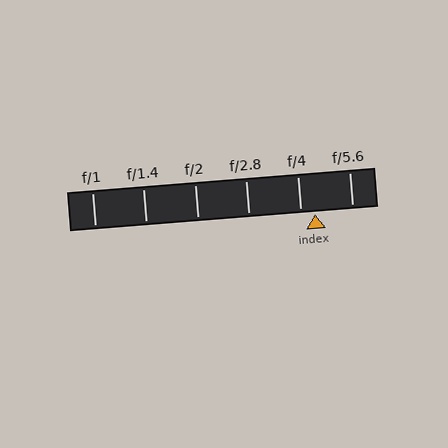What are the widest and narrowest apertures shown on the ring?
The widest aperture shown is f/1 and the narrowest is f/5.6.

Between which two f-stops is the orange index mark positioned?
The index mark is between f/4 and f/5.6.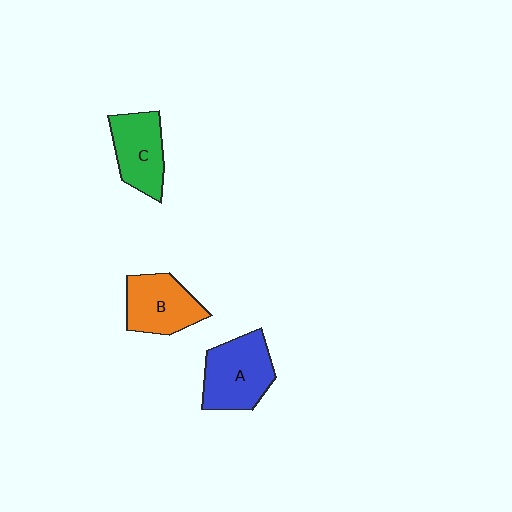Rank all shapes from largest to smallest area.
From largest to smallest: A (blue), B (orange), C (green).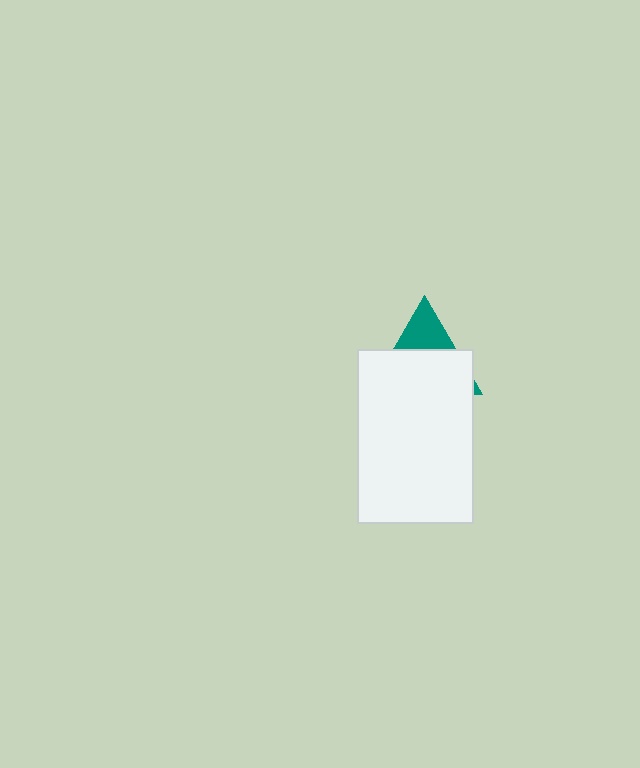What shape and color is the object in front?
The object in front is a white rectangle.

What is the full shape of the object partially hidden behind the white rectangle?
The partially hidden object is a teal triangle.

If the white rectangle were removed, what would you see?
You would see the complete teal triangle.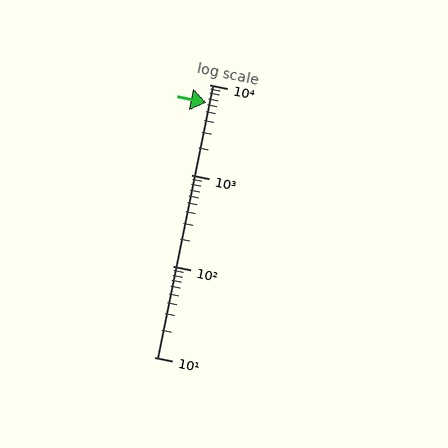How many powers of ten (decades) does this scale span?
The scale spans 3 decades, from 10 to 10000.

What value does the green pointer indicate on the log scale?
The pointer indicates approximately 6300.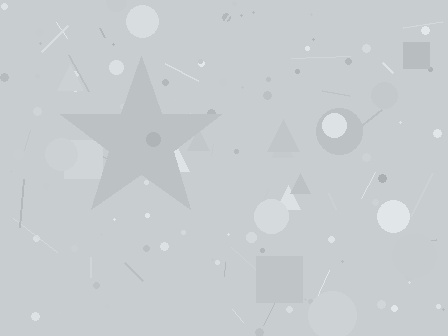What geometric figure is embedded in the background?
A star is embedded in the background.